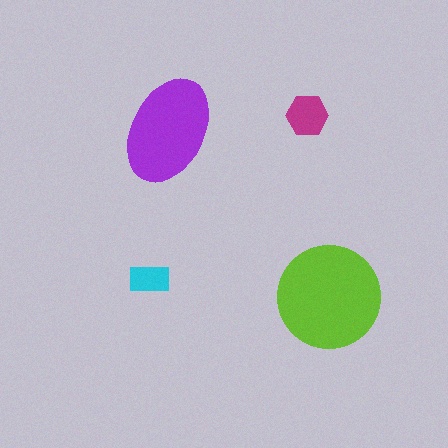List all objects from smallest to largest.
The cyan rectangle, the magenta hexagon, the purple ellipse, the lime circle.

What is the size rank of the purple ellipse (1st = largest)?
2nd.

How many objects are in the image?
There are 4 objects in the image.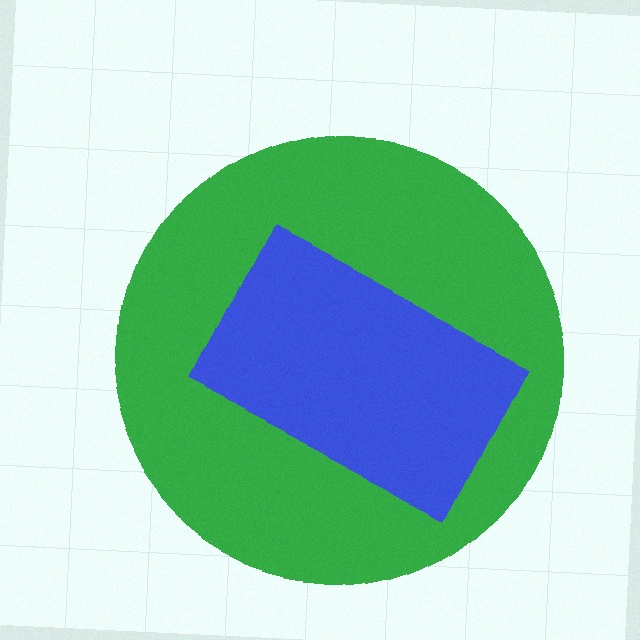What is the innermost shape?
The blue rectangle.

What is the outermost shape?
The green circle.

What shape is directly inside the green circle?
The blue rectangle.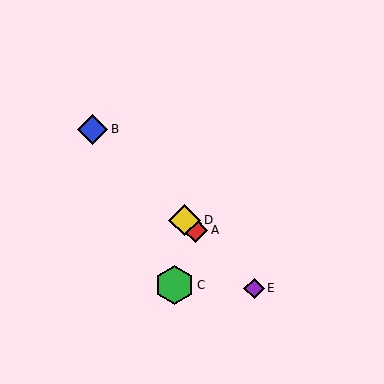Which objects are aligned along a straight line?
Objects A, B, D, E are aligned along a straight line.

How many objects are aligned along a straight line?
4 objects (A, B, D, E) are aligned along a straight line.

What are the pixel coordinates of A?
Object A is at (195, 230).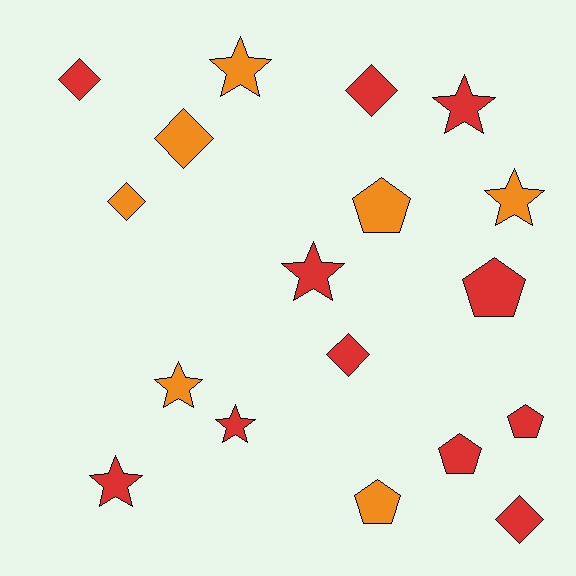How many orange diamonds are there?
There are 2 orange diamonds.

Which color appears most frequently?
Red, with 11 objects.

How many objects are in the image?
There are 18 objects.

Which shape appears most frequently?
Star, with 7 objects.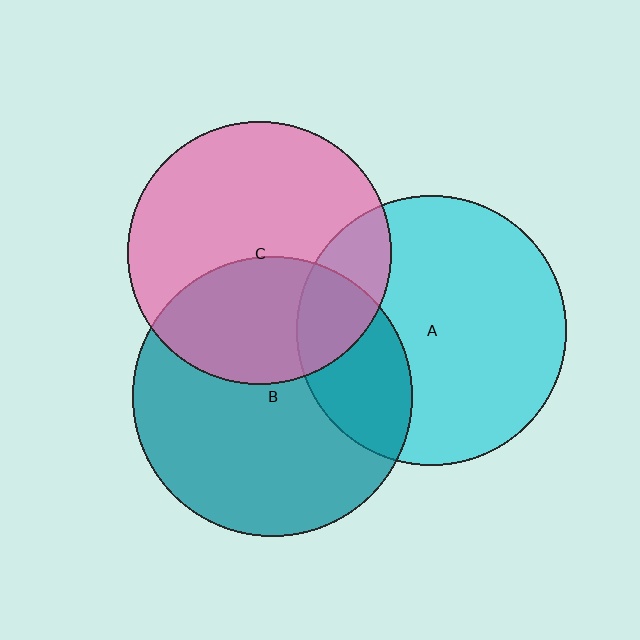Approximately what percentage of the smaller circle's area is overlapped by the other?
Approximately 40%.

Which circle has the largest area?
Circle B (teal).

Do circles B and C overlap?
Yes.